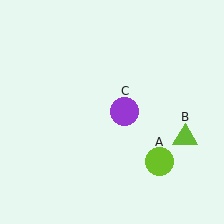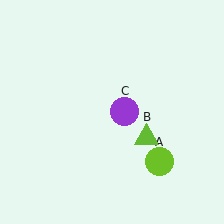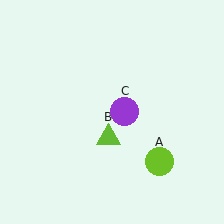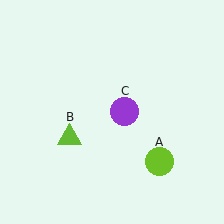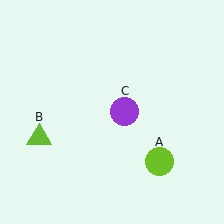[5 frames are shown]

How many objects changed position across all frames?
1 object changed position: lime triangle (object B).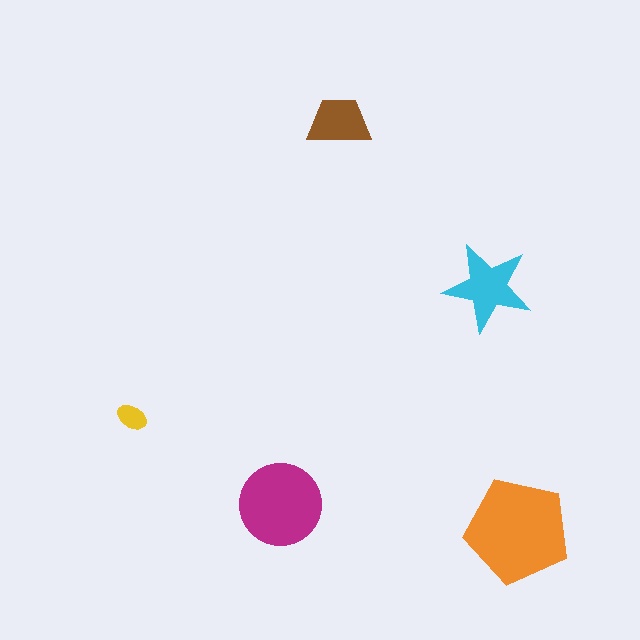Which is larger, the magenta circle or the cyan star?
The magenta circle.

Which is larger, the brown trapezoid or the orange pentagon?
The orange pentagon.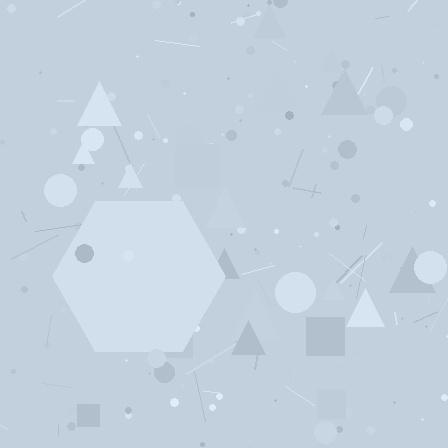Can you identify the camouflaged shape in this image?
The camouflaged shape is a hexagon.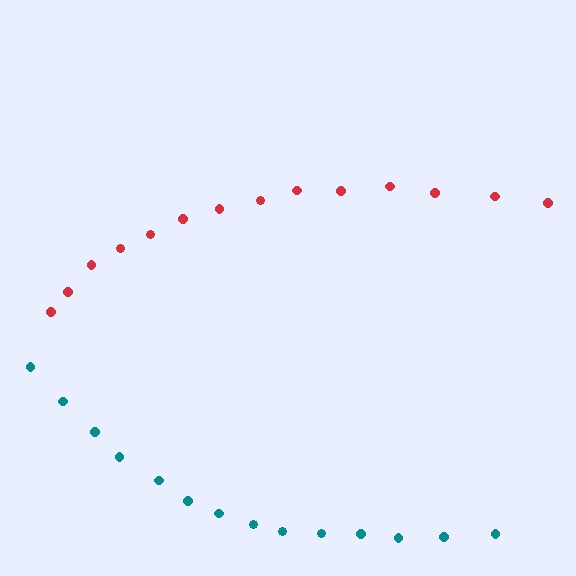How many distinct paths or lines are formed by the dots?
There are 2 distinct paths.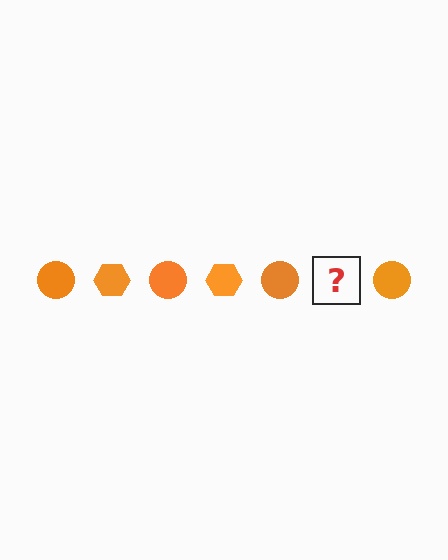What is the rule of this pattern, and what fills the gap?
The rule is that the pattern cycles through circle, hexagon shapes in orange. The gap should be filled with an orange hexagon.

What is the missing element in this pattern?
The missing element is an orange hexagon.